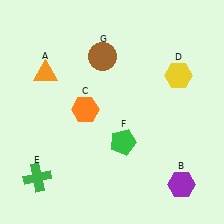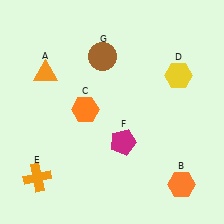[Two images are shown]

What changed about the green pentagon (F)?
In Image 1, F is green. In Image 2, it changed to magenta.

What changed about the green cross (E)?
In Image 1, E is green. In Image 2, it changed to orange.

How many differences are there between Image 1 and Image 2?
There are 3 differences between the two images.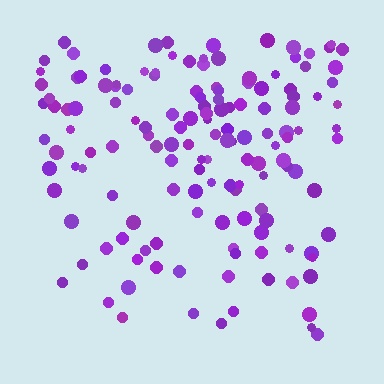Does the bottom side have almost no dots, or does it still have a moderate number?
Still a moderate number, just noticeably fewer than the top.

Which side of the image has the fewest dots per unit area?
The bottom.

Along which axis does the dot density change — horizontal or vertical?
Vertical.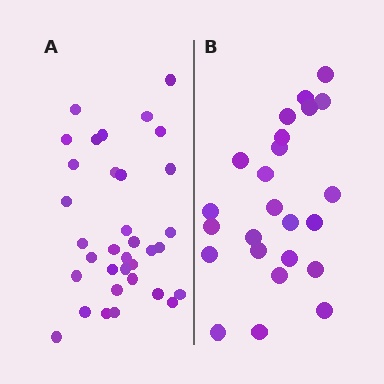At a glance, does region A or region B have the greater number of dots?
Region A (the left region) has more dots.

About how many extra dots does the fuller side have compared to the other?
Region A has roughly 10 or so more dots than region B.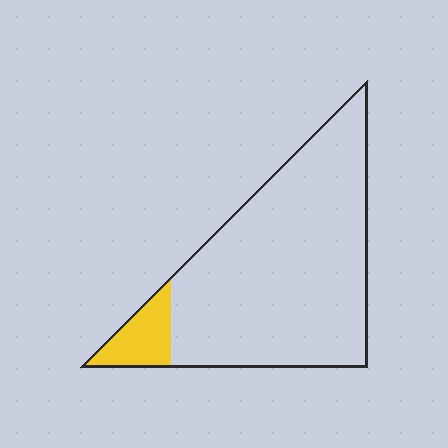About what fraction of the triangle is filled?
About one tenth (1/10).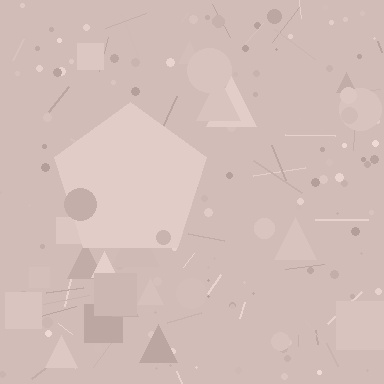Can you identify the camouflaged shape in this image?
The camouflaged shape is a pentagon.